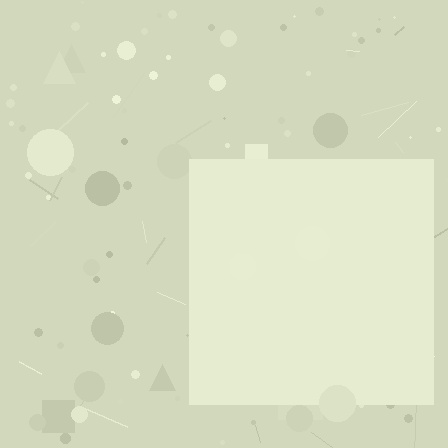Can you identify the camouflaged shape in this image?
The camouflaged shape is a square.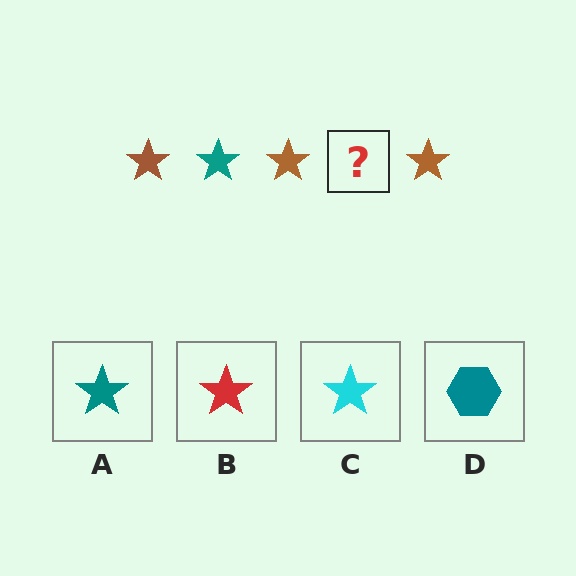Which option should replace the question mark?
Option A.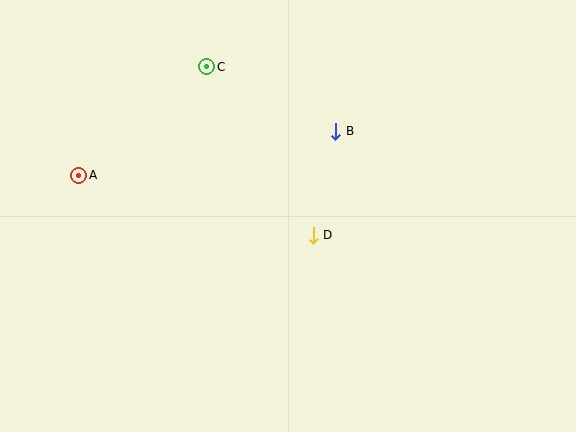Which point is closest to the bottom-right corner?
Point D is closest to the bottom-right corner.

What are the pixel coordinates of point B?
Point B is at (336, 131).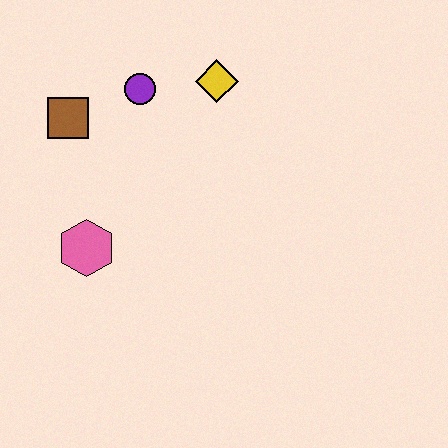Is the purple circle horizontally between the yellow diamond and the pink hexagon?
Yes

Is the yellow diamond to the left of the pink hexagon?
No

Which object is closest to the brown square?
The purple circle is closest to the brown square.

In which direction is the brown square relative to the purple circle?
The brown square is to the left of the purple circle.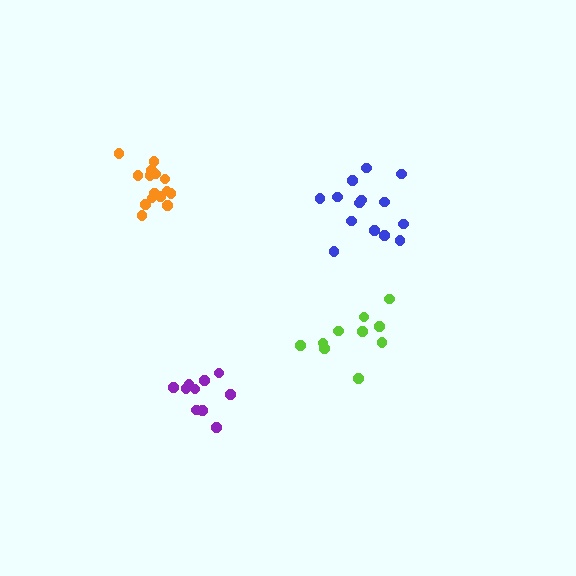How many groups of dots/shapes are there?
There are 4 groups.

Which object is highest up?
The orange cluster is topmost.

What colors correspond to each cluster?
The clusters are colored: purple, lime, orange, blue.